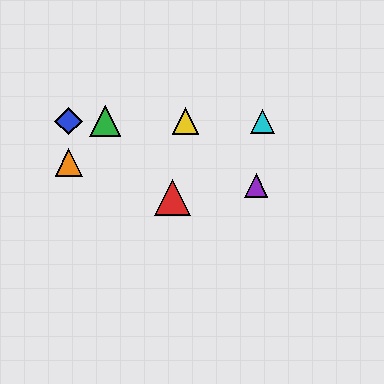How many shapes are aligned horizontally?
4 shapes (the blue diamond, the green triangle, the yellow triangle, the cyan triangle) are aligned horizontally.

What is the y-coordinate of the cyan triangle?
The cyan triangle is at y≈121.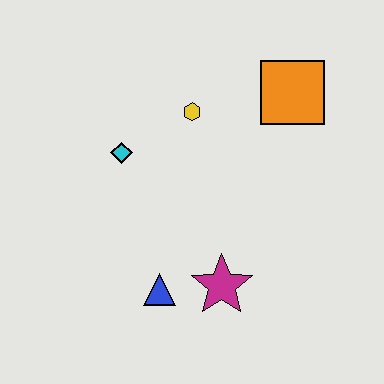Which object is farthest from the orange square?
The blue triangle is farthest from the orange square.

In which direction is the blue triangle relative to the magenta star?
The blue triangle is to the left of the magenta star.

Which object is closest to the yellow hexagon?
The cyan diamond is closest to the yellow hexagon.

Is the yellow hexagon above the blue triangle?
Yes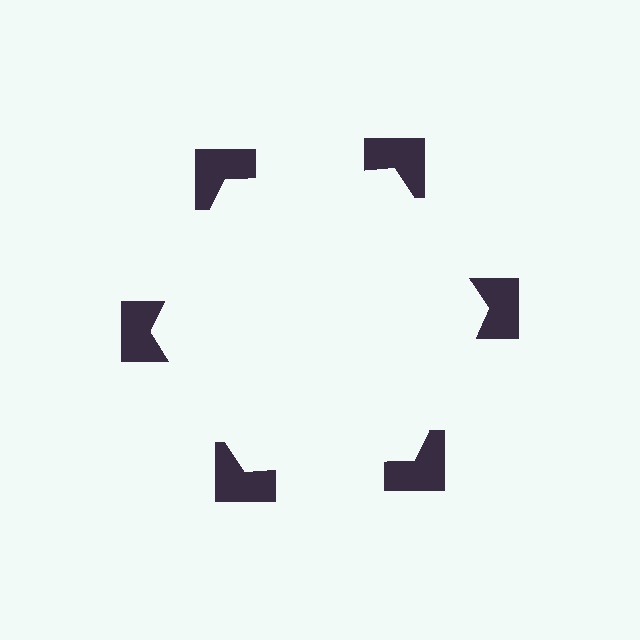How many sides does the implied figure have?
6 sides.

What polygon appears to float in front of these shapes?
An illusory hexagon — its edges are inferred from the aligned wedge cuts in the notched squares, not physically drawn.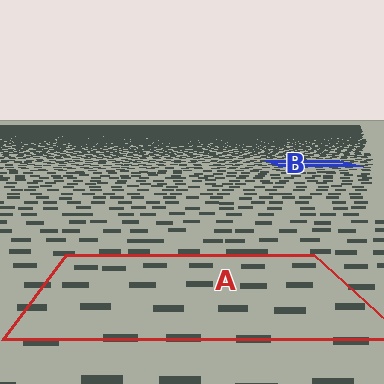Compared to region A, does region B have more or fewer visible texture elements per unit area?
Region B has more texture elements per unit area — they are packed more densely because it is farther away.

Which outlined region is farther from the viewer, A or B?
Region B is farther from the viewer — the texture elements inside it appear smaller and more densely packed.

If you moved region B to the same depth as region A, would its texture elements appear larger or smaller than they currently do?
They would appear larger. At a closer depth, the same texture elements are projected at a bigger on-screen size.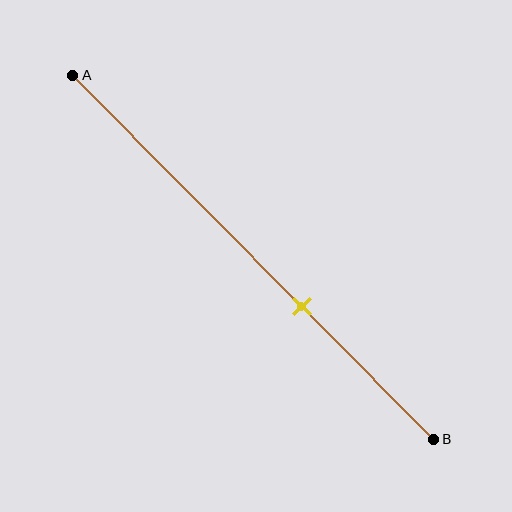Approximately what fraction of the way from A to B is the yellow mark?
The yellow mark is approximately 65% of the way from A to B.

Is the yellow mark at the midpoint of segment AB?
No, the mark is at about 65% from A, not at the 50% midpoint.